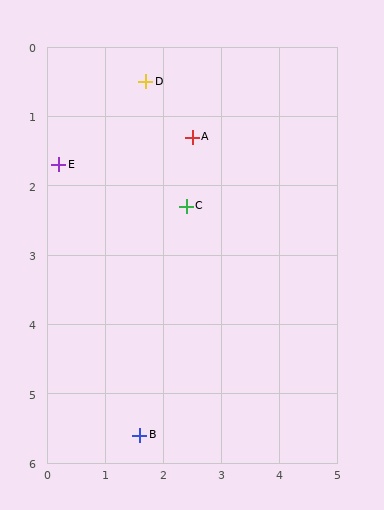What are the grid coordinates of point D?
Point D is at approximately (1.7, 0.5).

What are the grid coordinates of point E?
Point E is at approximately (0.2, 1.7).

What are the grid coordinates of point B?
Point B is at approximately (1.6, 5.6).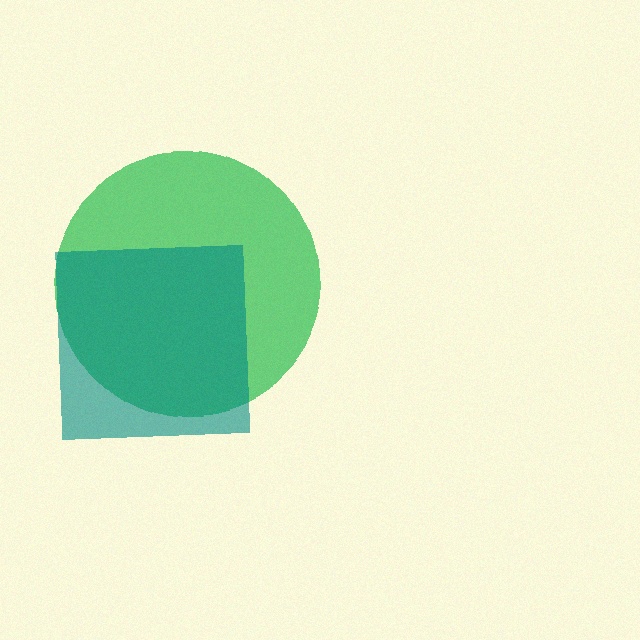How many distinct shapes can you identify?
There are 2 distinct shapes: a green circle, a teal square.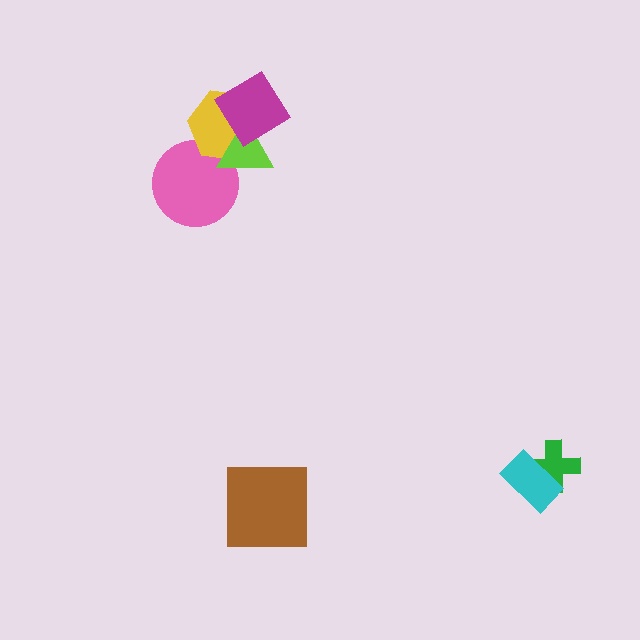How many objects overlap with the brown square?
0 objects overlap with the brown square.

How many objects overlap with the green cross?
1 object overlaps with the green cross.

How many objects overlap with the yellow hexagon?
3 objects overlap with the yellow hexagon.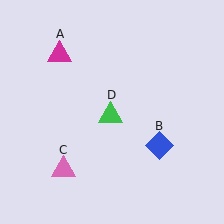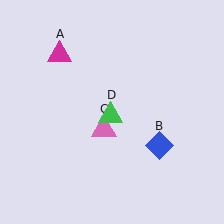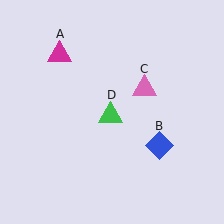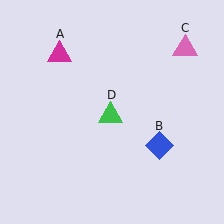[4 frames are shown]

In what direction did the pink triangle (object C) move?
The pink triangle (object C) moved up and to the right.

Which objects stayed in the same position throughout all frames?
Magenta triangle (object A) and blue diamond (object B) and green triangle (object D) remained stationary.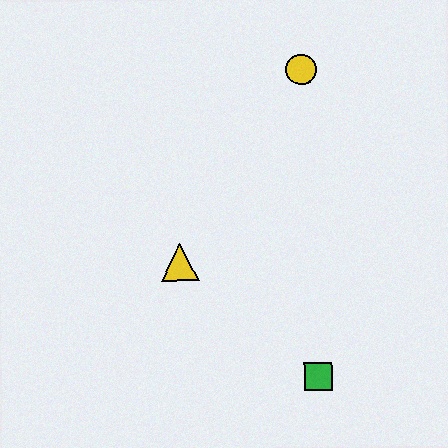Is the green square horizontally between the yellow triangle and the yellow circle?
No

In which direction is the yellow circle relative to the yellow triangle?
The yellow circle is above the yellow triangle.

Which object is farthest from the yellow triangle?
The yellow circle is farthest from the yellow triangle.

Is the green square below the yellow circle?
Yes